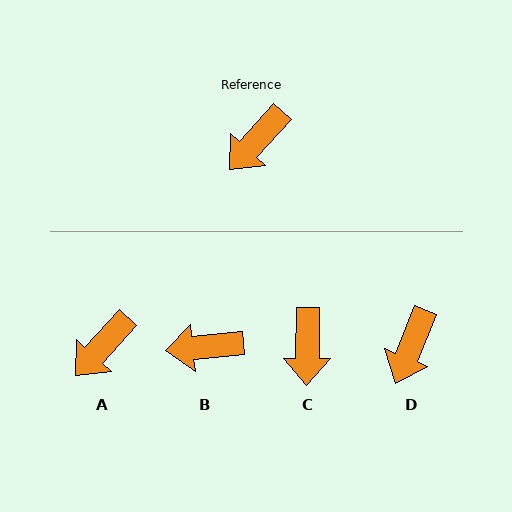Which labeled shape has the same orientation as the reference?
A.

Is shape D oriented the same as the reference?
No, it is off by about 20 degrees.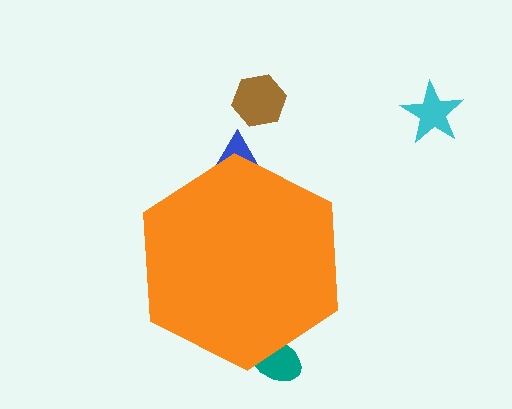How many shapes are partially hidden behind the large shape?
2 shapes are partially hidden.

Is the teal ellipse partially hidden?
Yes, the teal ellipse is partially hidden behind the orange hexagon.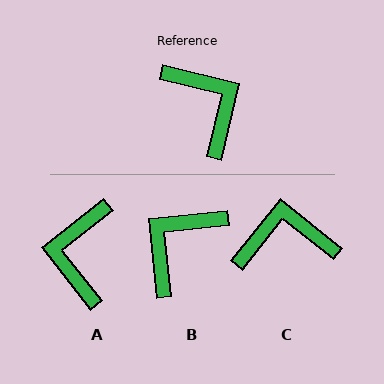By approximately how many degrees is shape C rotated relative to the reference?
Approximately 65 degrees counter-clockwise.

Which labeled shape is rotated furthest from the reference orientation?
A, about 142 degrees away.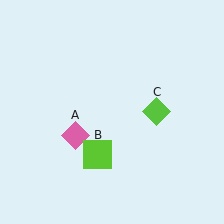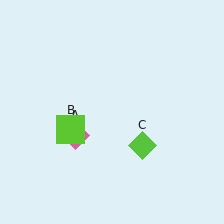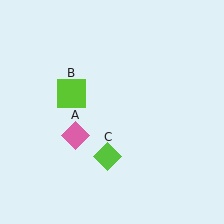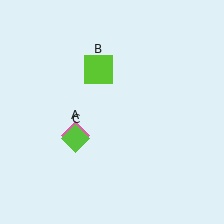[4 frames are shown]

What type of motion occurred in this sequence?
The lime square (object B), lime diamond (object C) rotated clockwise around the center of the scene.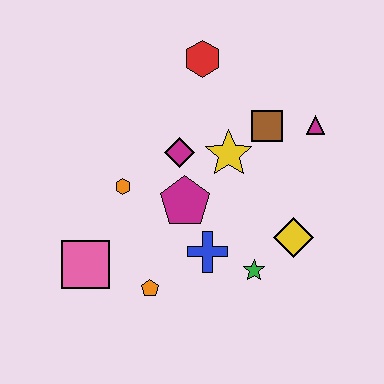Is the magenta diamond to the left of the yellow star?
Yes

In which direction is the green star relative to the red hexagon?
The green star is below the red hexagon.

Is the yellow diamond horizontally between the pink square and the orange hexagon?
No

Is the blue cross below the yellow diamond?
Yes